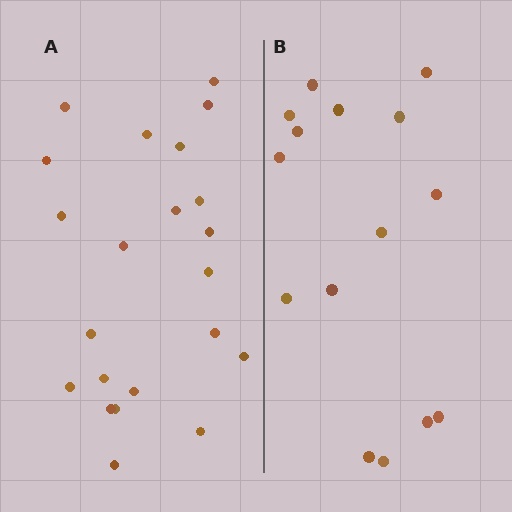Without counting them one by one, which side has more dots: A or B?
Region A (the left region) has more dots.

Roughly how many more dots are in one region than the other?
Region A has roughly 8 or so more dots than region B.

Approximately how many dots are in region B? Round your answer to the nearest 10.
About 20 dots. (The exact count is 15, which rounds to 20.)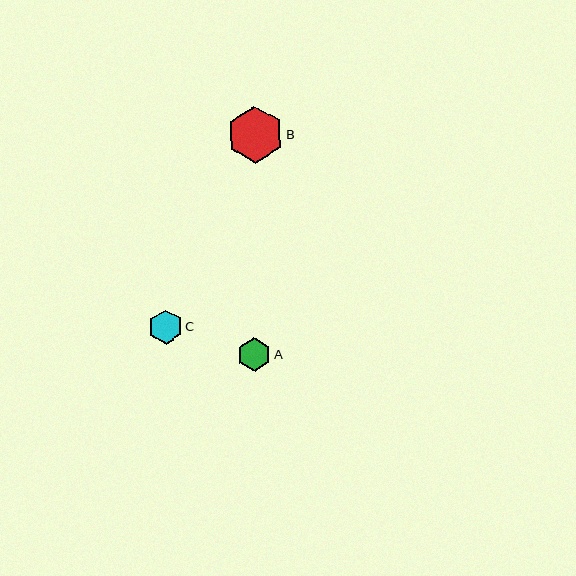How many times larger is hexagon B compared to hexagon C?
Hexagon B is approximately 1.6 times the size of hexagon C.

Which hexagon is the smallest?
Hexagon A is the smallest with a size of approximately 33 pixels.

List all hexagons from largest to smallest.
From largest to smallest: B, C, A.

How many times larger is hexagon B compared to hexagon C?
Hexagon B is approximately 1.6 times the size of hexagon C.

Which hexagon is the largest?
Hexagon B is the largest with a size of approximately 57 pixels.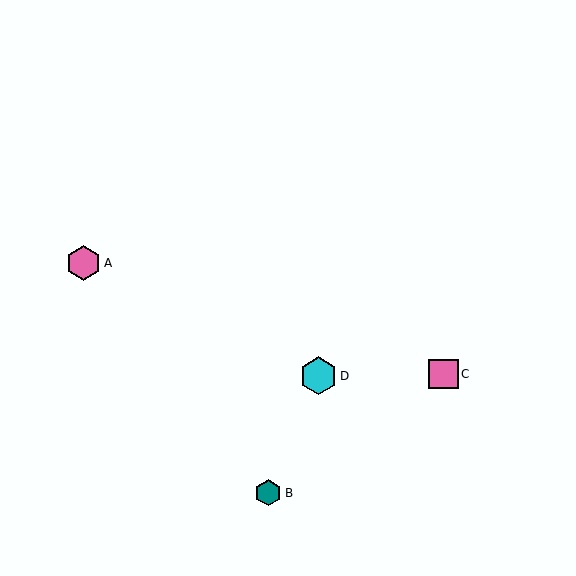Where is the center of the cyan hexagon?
The center of the cyan hexagon is at (319, 376).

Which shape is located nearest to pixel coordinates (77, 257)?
The pink hexagon (labeled A) at (84, 263) is nearest to that location.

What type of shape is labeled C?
Shape C is a pink square.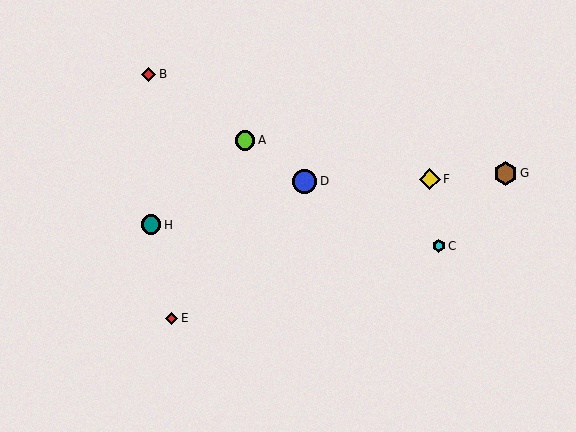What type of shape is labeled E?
Shape E is a red diamond.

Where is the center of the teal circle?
The center of the teal circle is at (151, 225).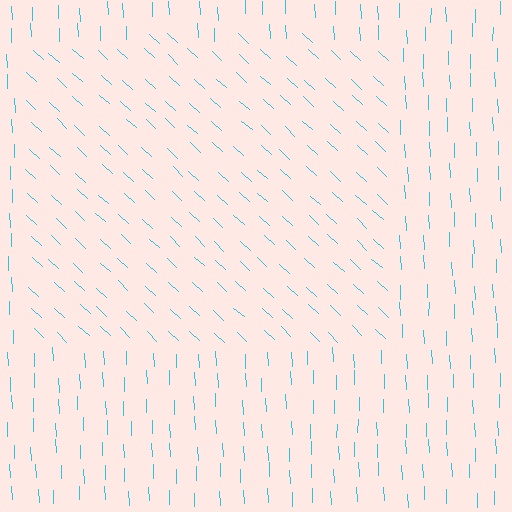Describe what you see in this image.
The image is filled with small cyan line segments. A rectangle region in the image has lines oriented differently from the surrounding lines, creating a visible texture boundary.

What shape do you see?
I see a rectangle.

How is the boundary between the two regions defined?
The boundary is defined purely by a change in line orientation (approximately 45 degrees difference). All lines are the same color and thickness.